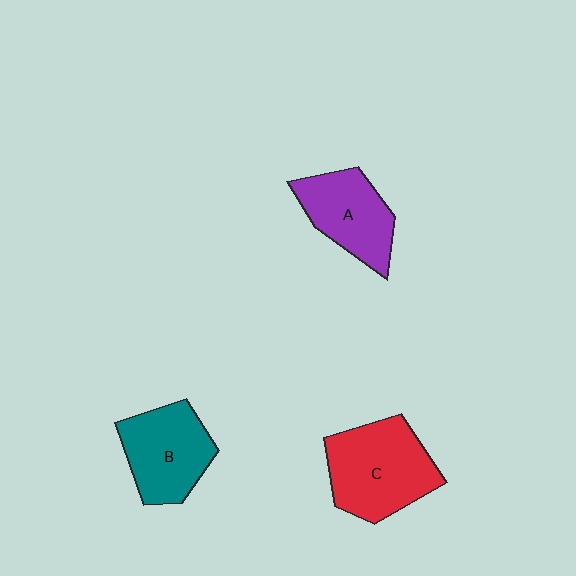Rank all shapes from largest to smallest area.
From largest to smallest: C (red), B (teal), A (purple).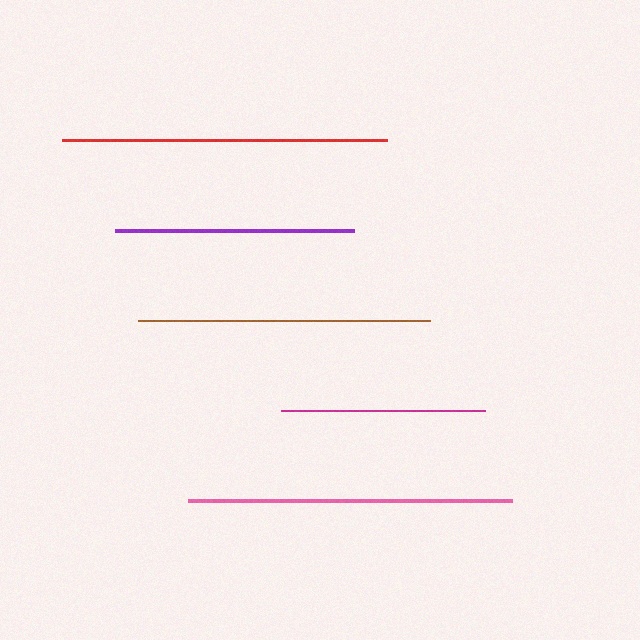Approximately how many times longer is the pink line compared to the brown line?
The pink line is approximately 1.1 times the length of the brown line.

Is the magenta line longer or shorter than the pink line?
The pink line is longer than the magenta line.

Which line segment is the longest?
The red line is the longest at approximately 326 pixels.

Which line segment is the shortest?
The magenta line is the shortest at approximately 204 pixels.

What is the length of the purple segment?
The purple segment is approximately 239 pixels long.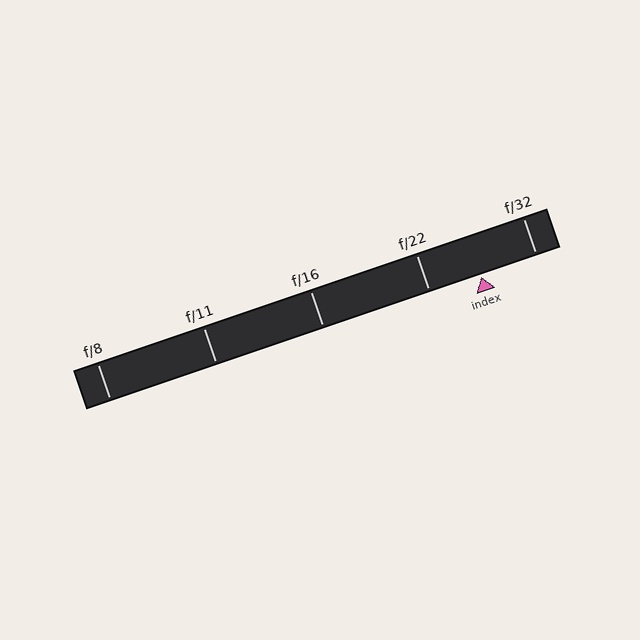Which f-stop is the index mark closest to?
The index mark is closest to f/22.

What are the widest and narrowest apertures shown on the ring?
The widest aperture shown is f/8 and the narrowest is f/32.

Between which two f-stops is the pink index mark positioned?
The index mark is between f/22 and f/32.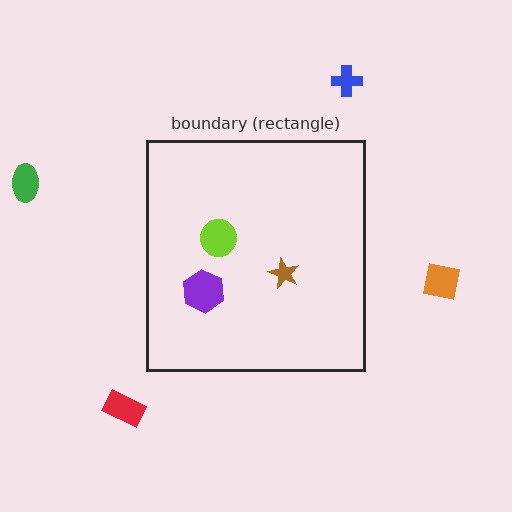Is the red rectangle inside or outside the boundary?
Outside.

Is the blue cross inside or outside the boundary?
Outside.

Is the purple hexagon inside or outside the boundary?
Inside.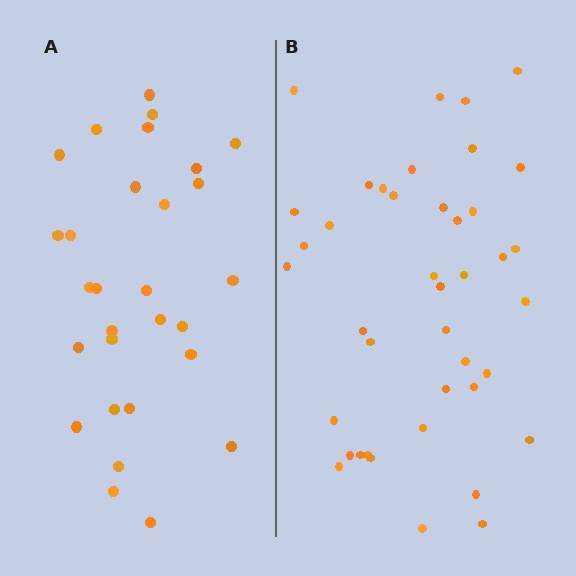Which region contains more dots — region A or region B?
Region B (the right region) has more dots.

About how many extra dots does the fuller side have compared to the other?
Region B has roughly 12 or so more dots than region A.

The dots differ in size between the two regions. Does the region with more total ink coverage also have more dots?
No. Region A has more total ink coverage because its dots are larger, but region B actually contains more individual dots. Total area can be misleading — the number of items is what matters here.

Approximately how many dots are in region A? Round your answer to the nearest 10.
About 30 dots. (The exact count is 29, which rounds to 30.)